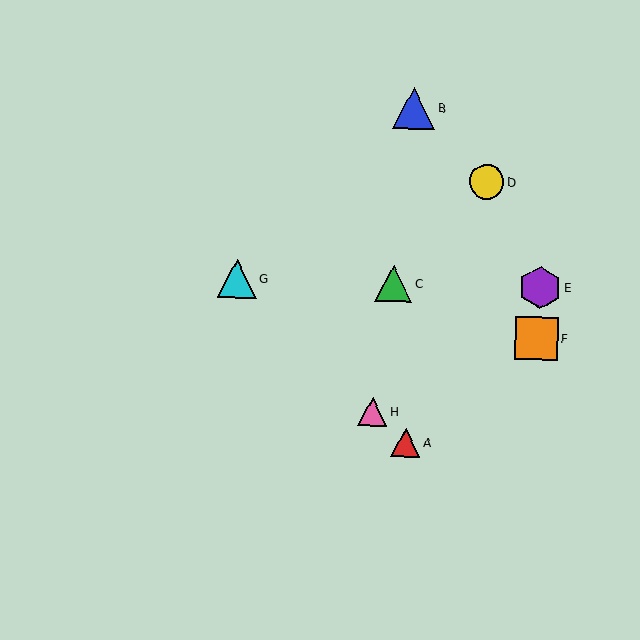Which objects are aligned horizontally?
Objects C, E, G are aligned horizontally.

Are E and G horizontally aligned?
Yes, both are at y≈288.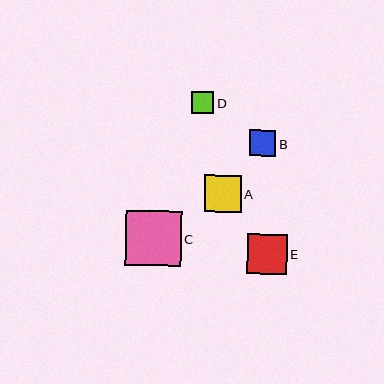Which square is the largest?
Square C is the largest with a size of approximately 55 pixels.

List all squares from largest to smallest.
From largest to smallest: C, E, A, B, D.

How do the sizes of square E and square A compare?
Square E and square A are approximately the same size.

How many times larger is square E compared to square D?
Square E is approximately 1.8 times the size of square D.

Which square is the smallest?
Square D is the smallest with a size of approximately 22 pixels.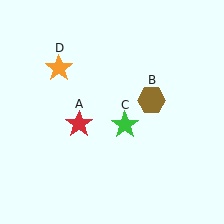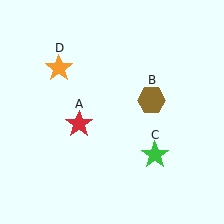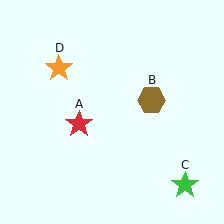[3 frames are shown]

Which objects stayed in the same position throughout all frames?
Red star (object A) and brown hexagon (object B) and orange star (object D) remained stationary.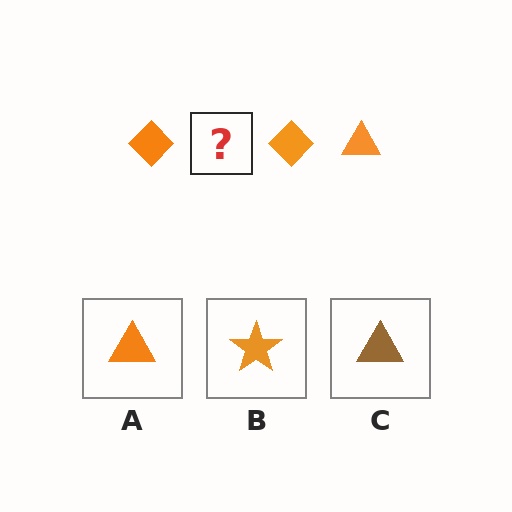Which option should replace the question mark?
Option A.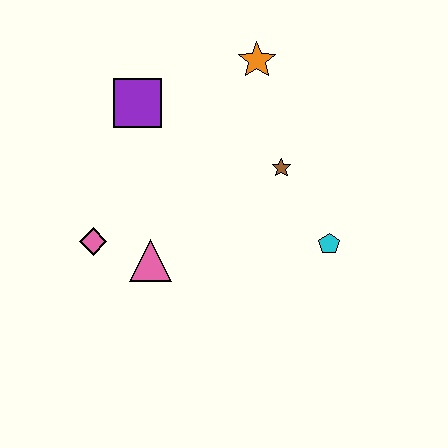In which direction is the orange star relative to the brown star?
The orange star is above the brown star.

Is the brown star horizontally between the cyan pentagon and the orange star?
Yes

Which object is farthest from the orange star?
The pink diamond is farthest from the orange star.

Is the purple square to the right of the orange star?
No